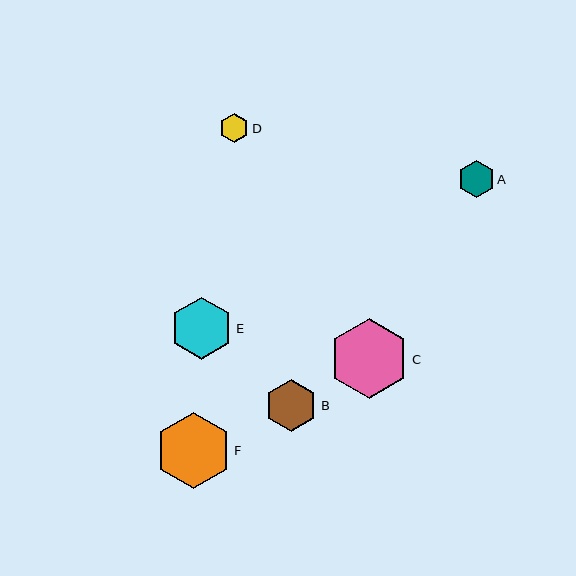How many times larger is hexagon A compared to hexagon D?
Hexagon A is approximately 1.3 times the size of hexagon D.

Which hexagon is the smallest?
Hexagon D is the smallest with a size of approximately 29 pixels.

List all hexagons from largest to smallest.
From largest to smallest: C, F, E, B, A, D.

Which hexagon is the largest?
Hexagon C is the largest with a size of approximately 79 pixels.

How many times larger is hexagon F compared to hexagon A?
Hexagon F is approximately 2.1 times the size of hexagon A.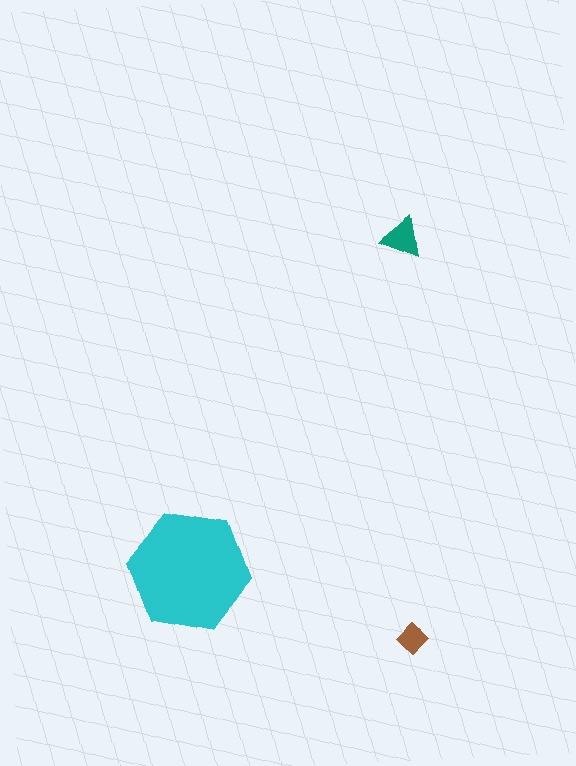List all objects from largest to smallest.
The cyan hexagon, the teal triangle, the brown diamond.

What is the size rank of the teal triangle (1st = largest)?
2nd.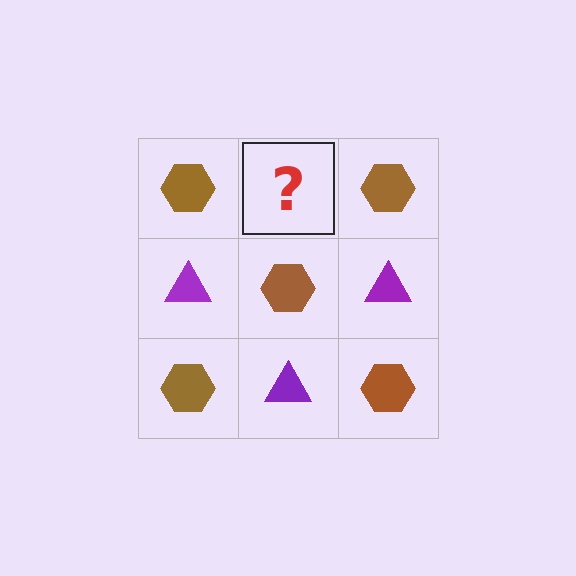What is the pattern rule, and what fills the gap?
The rule is that it alternates brown hexagon and purple triangle in a checkerboard pattern. The gap should be filled with a purple triangle.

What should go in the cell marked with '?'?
The missing cell should contain a purple triangle.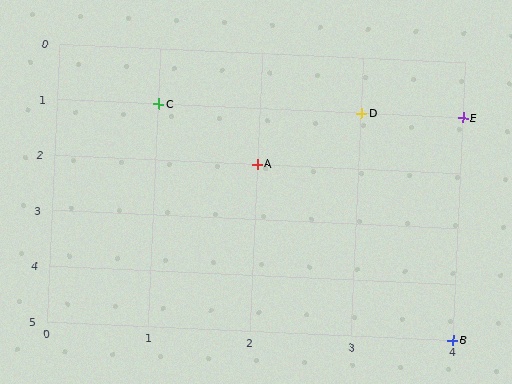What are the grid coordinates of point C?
Point C is at grid coordinates (1, 1).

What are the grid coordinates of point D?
Point D is at grid coordinates (3, 1).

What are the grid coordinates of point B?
Point B is at grid coordinates (4, 5).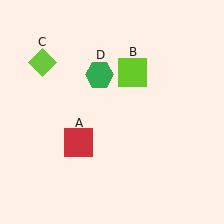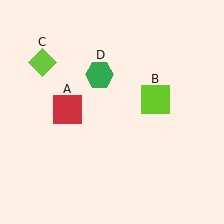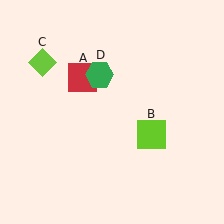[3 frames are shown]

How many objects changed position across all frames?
2 objects changed position: red square (object A), lime square (object B).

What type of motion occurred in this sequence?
The red square (object A), lime square (object B) rotated clockwise around the center of the scene.